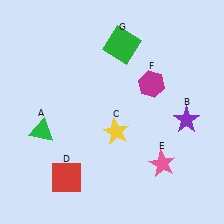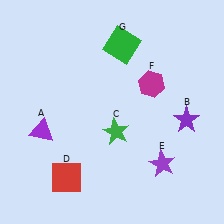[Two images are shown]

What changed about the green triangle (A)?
In Image 1, A is green. In Image 2, it changed to purple.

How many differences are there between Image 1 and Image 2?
There are 3 differences between the two images.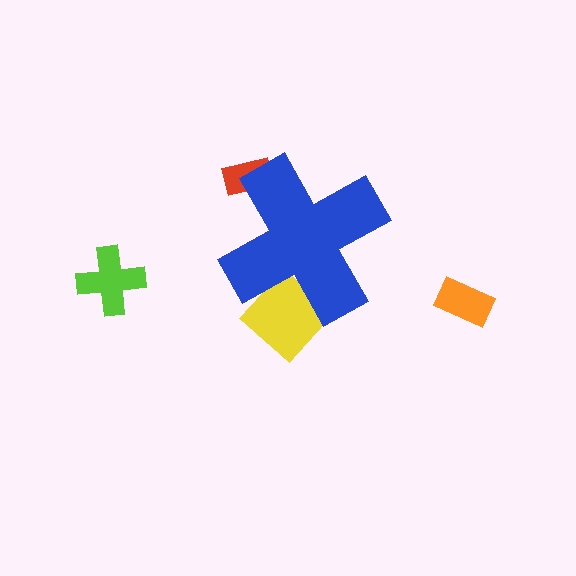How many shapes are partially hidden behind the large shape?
2 shapes are partially hidden.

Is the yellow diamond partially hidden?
Yes, the yellow diamond is partially hidden behind the blue cross.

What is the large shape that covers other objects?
A blue cross.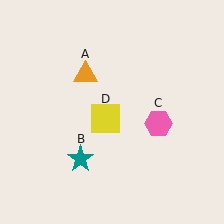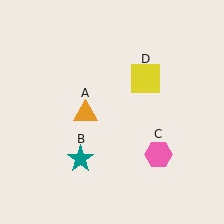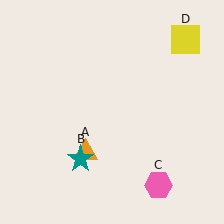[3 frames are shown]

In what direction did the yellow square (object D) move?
The yellow square (object D) moved up and to the right.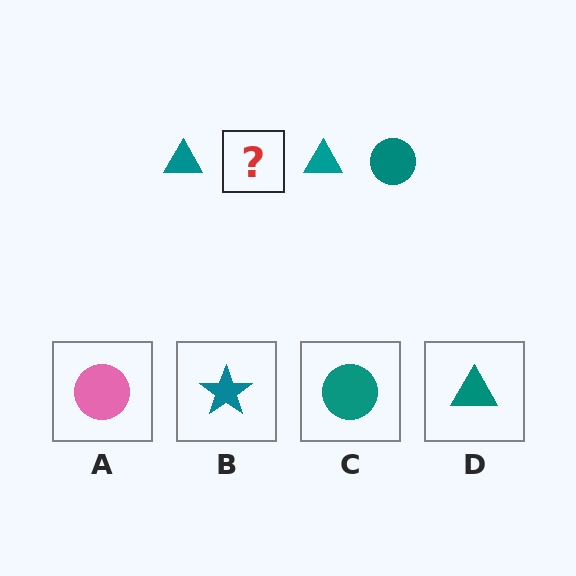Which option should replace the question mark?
Option C.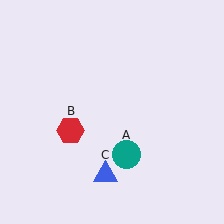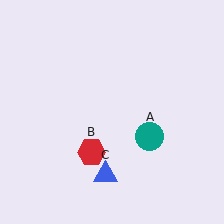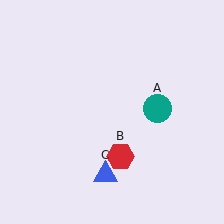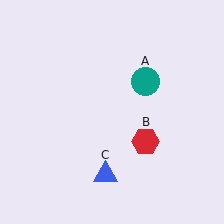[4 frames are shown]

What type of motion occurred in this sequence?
The teal circle (object A), red hexagon (object B) rotated counterclockwise around the center of the scene.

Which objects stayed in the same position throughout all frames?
Blue triangle (object C) remained stationary.